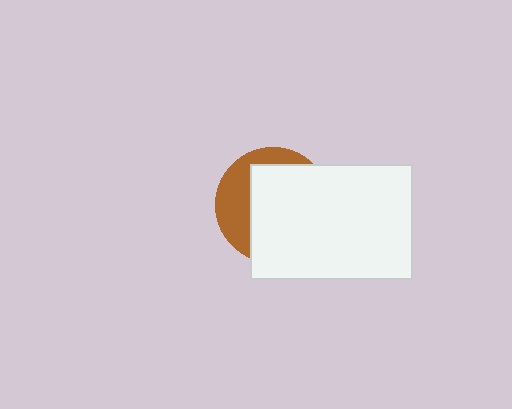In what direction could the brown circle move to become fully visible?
The brown circle could move left. That would shift it out from behind the white rectangle entirely.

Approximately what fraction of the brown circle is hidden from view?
Roughly 68% of the brown circle is hidden behind the white rectangle.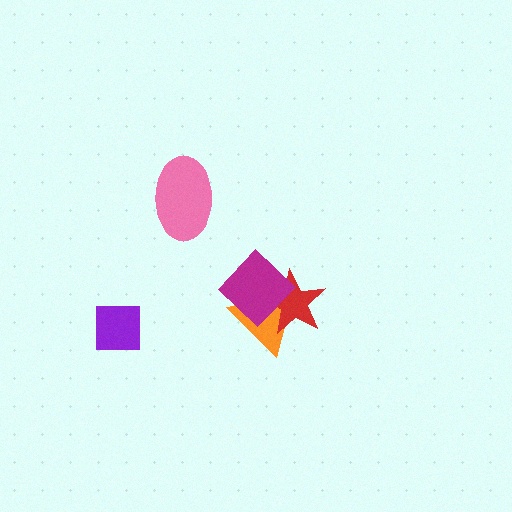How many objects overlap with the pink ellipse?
0 objects overlap with the pink ellipse.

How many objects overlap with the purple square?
0 objects overlap with the purple square.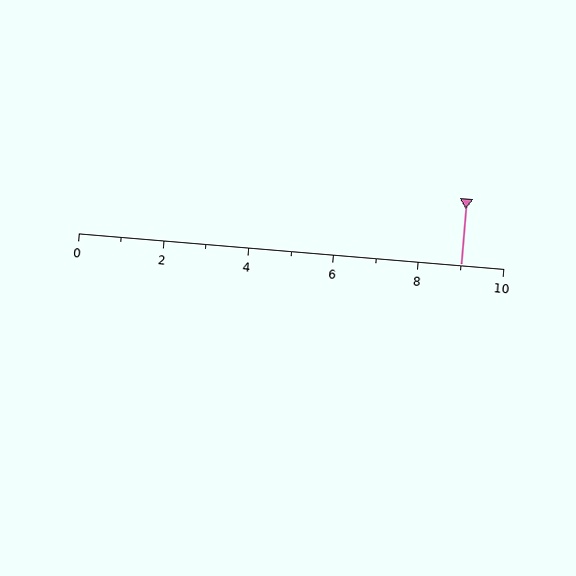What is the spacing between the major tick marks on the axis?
The major ticks are spaced 2 apart.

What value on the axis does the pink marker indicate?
The marker indicates approximately 9.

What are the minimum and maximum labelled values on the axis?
The axis runs from 0 to 10.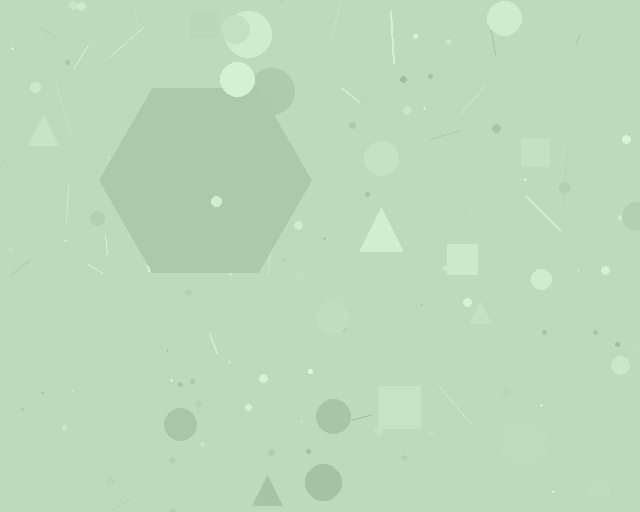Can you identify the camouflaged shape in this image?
The camouflaged shape is a hexagon.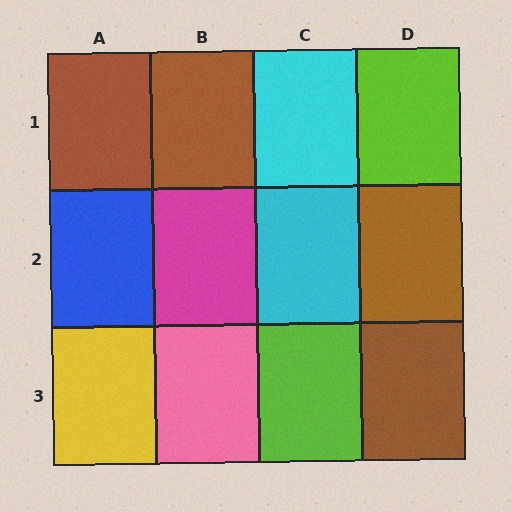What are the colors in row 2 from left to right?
Blue, magenta, cyan, brown.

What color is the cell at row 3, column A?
Yellow.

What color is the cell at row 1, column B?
Brown.